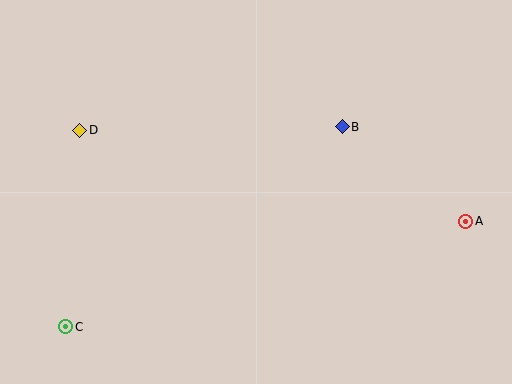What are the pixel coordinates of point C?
Point C is at (66, 327).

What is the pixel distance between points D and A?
The distance between D and A is 396 pixels.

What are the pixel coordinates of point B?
Point B is at (342, 127).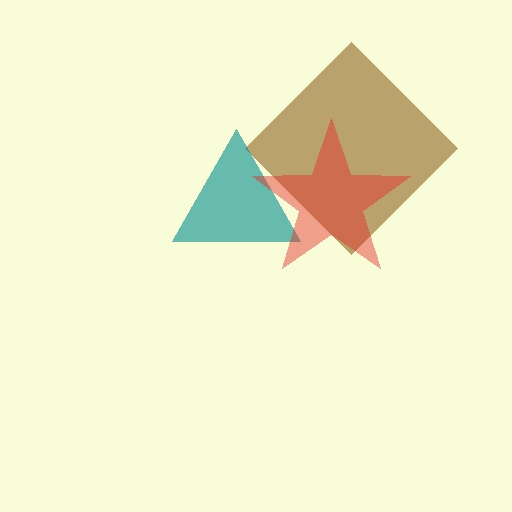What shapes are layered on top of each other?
The layered shapes are: a brown diamond, a teal triangle, a red star.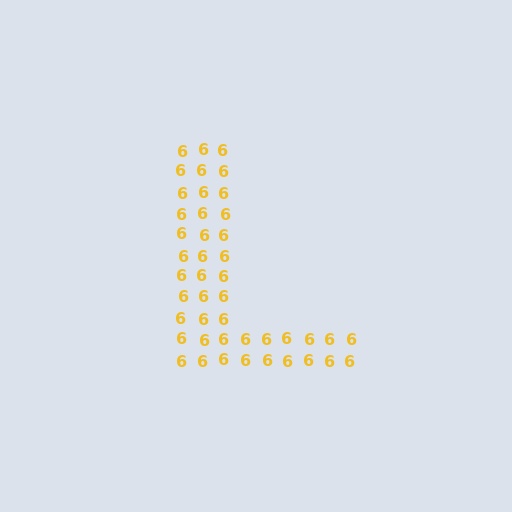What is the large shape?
The large shape is the letter L.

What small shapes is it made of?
It is made of small digit 6's.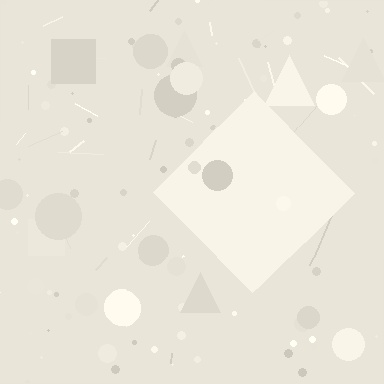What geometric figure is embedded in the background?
A diamond is embedded in the background.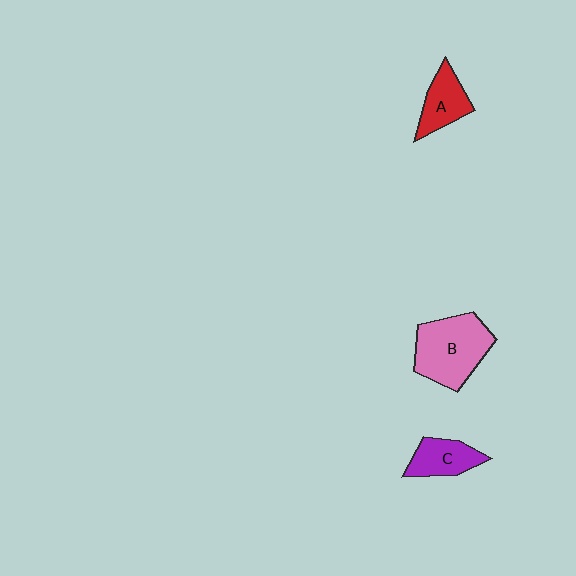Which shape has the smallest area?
Shape C (purple).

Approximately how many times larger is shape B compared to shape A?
Approximately 1.8 times.